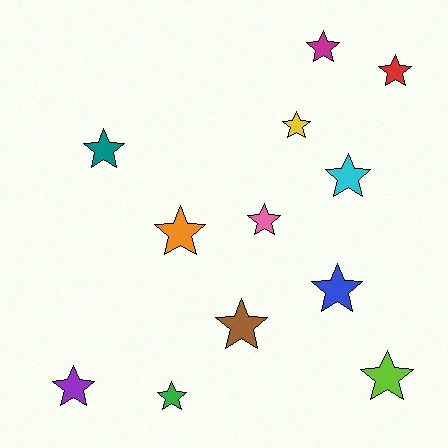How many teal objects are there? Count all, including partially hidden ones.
There is 1 teal object.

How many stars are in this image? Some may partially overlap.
There are 12 stars.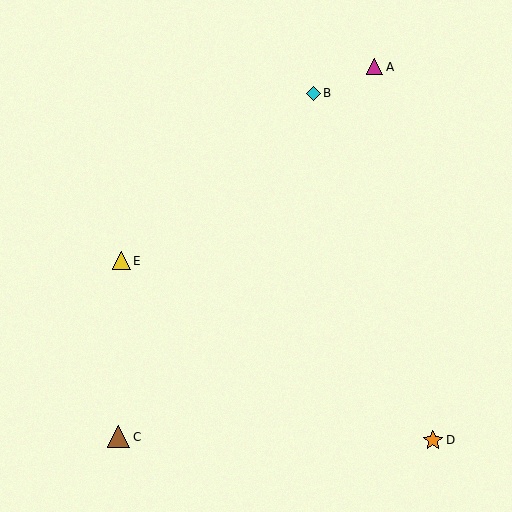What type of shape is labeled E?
Shape E is a yellow triangle.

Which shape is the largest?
The brown triangle (labeled C) is the largest.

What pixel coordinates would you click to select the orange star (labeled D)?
Click at (433, 440) to select the orange star D.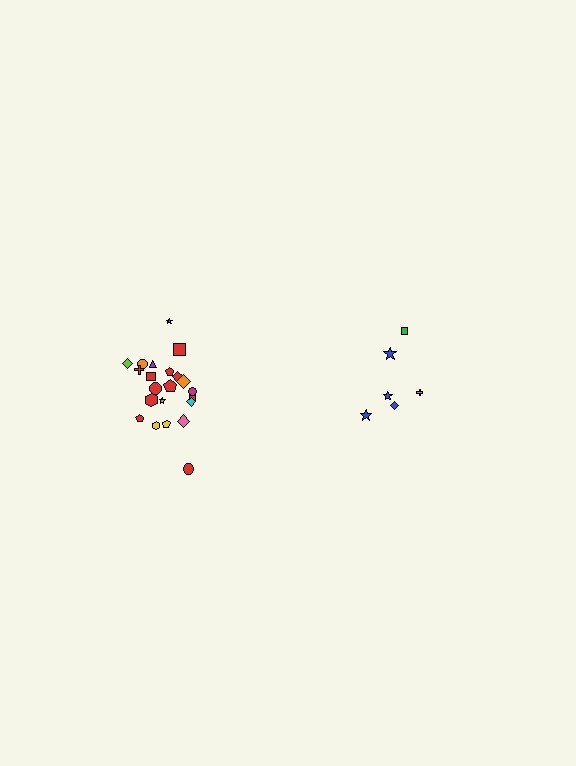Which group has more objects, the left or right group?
The left group.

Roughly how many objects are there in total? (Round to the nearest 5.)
Roughly 30 objects in total.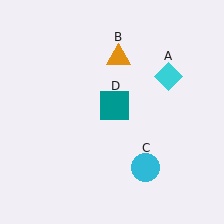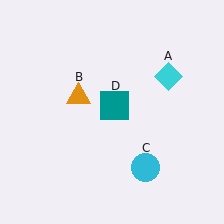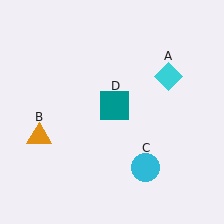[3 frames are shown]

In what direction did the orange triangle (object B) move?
The orange triangle (object B) moved down and to the left.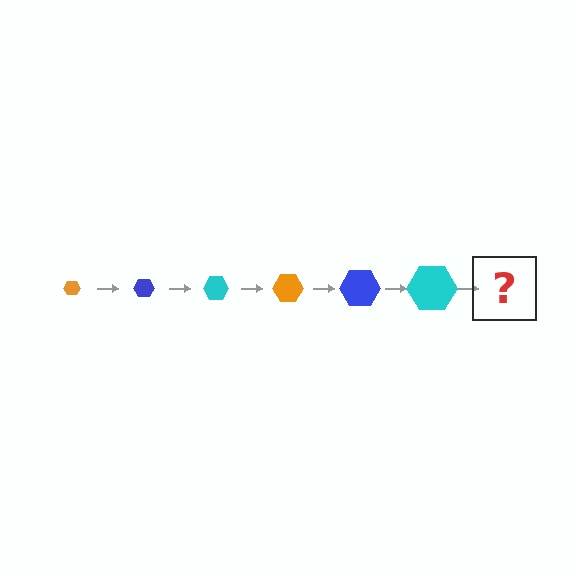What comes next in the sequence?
The next element should be an orange hexagon, larger than the previous one.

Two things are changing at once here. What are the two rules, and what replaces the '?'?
The two rules are that the hexagon grows larger each step and the color cycles through orange, blue, and cyan. The '?' should be an orange hexagon, larger than the previous one.